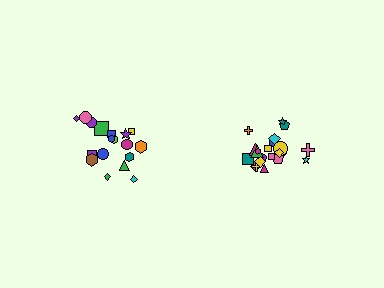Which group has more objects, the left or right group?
The right group.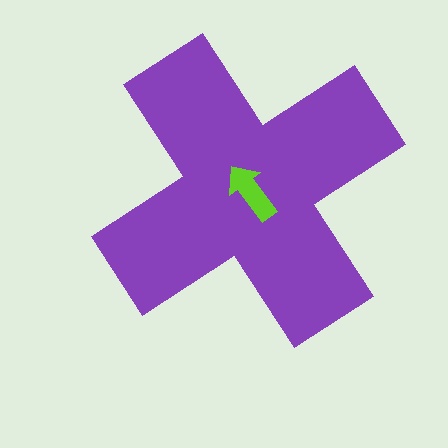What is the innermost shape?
The lime arrow.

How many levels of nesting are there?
2.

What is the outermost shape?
The purple cross.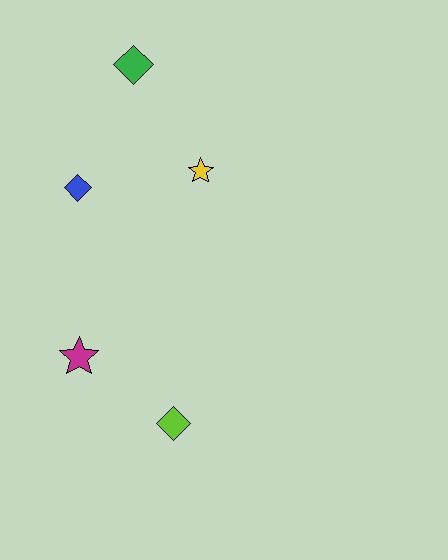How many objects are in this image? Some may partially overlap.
There are 5 objects.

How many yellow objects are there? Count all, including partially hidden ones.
There is 1 yellow object.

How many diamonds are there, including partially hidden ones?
There are 3 diamonds.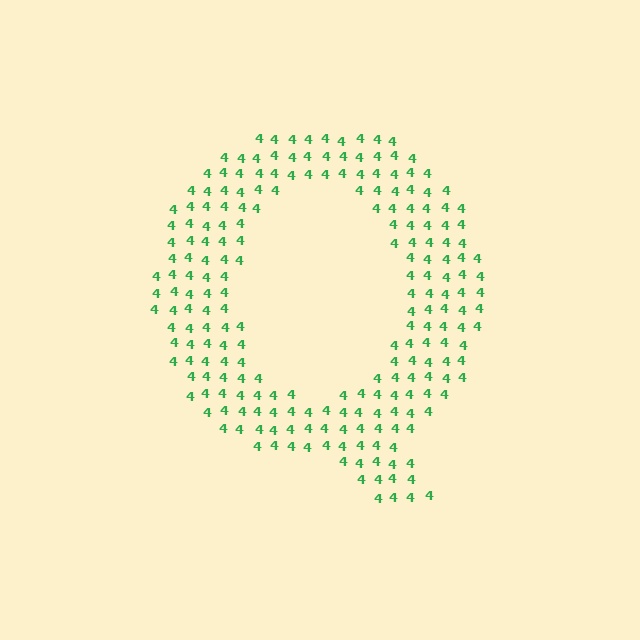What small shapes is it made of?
It is made of small digit 4's.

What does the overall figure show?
The overall figure shows the letter Q.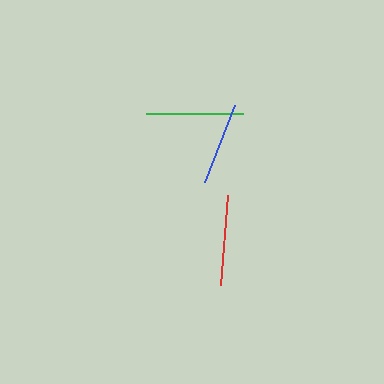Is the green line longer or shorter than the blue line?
The green line is longer than the blue line.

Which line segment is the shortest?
The blue line is the shortest at approximately 83 pixels.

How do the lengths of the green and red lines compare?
The green and red lines are approximately the same length.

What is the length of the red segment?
The red segment is approximately 91 pixels long.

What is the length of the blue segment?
The blue segment is approximately 83 pixels long.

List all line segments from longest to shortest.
From longest to shortest: green, red, blue.